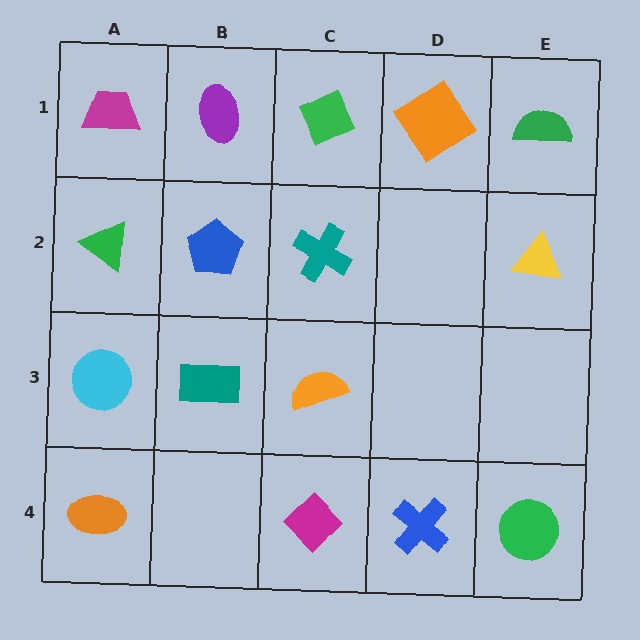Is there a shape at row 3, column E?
No, that cell is empty.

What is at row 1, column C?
A green diamond.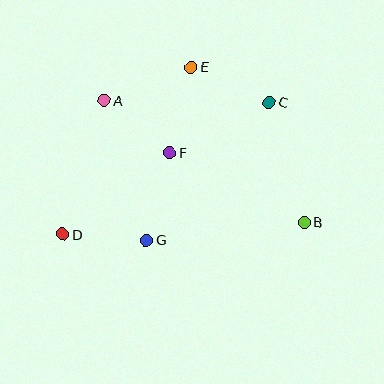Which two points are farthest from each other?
Points C and D are farthest from each other.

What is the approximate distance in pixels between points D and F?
The distance between D and F is approximately 134 pixels.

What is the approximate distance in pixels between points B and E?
The distance between B and E is approximately 192 pixels.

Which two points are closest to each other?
Points A and F are closest to each other.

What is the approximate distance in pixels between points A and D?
The distance between A and D is approximately 140 pixels.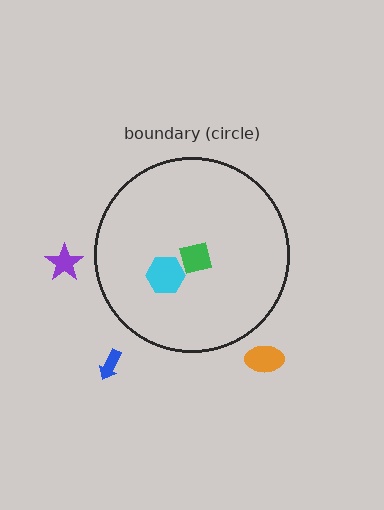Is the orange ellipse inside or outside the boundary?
Outside.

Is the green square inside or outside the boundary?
Inside.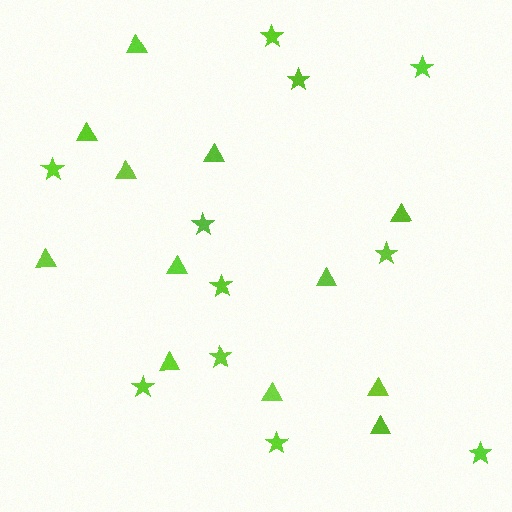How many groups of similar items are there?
There are 2 groups: one group of triangles (12) and one group of stars (11).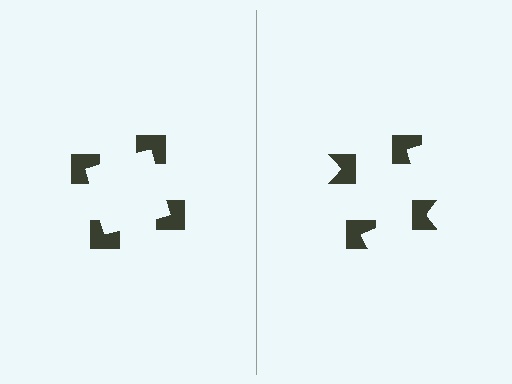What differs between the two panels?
The notched squares are positioned identically on both sides; only the wedge orientations differ. On the left they align to a square; on the right they are misaligned.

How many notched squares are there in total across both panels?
8 — 4 on each side.